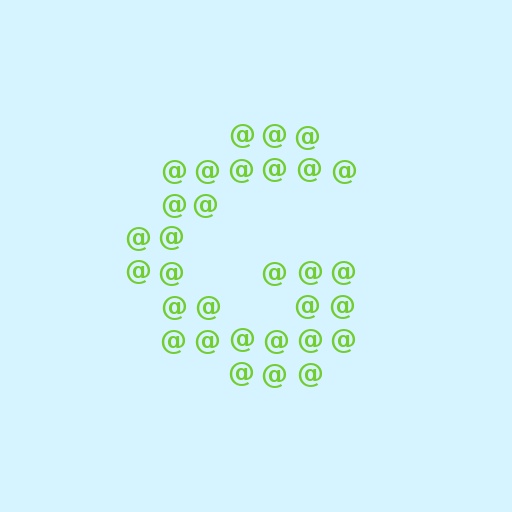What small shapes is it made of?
It is made of small at signs.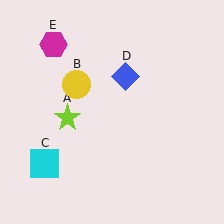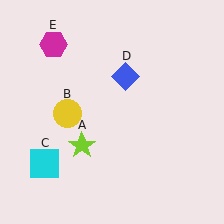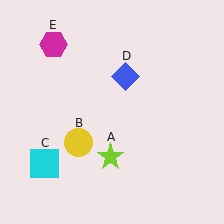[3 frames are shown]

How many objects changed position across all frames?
2 objects changed position: lime star (object A), yellow circle (object B).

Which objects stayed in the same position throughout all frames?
Cyan square (object C) and blue diamond (object D) and magenta hexagon (object E) remained stationary.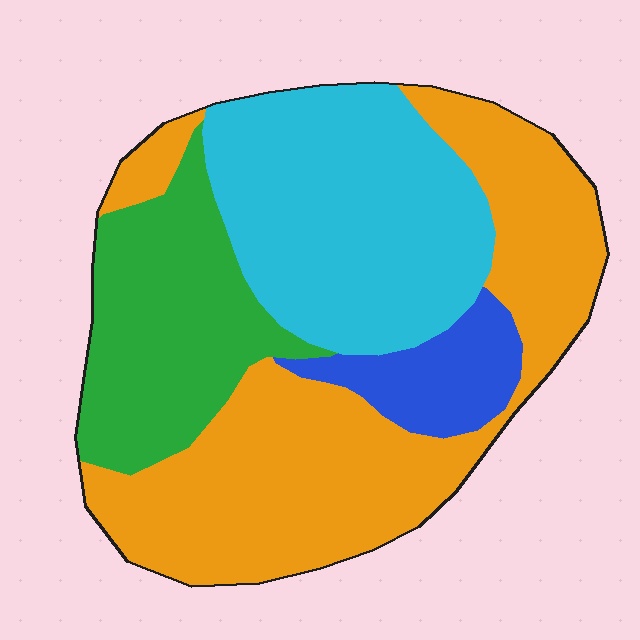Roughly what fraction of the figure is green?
Green takes up about one fifth (1/5) of the figure.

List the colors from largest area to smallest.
From largest to smallest: orange, cyan, green, blue.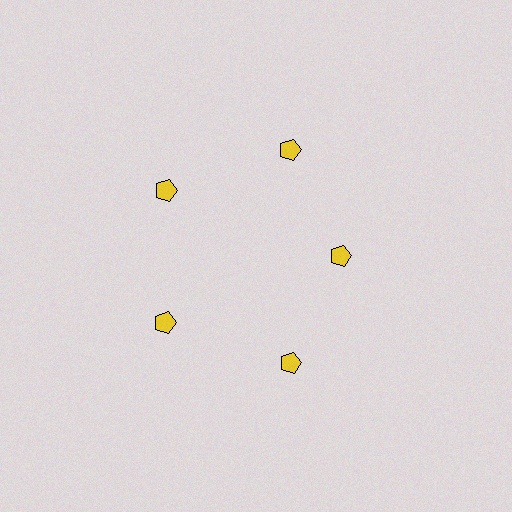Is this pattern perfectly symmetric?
No. The 5 yellow pentagons are arranged in a ring, but one element near the 3 o'clock position is pulled inward toward the center, breaking the 5-fold rotational symmetry.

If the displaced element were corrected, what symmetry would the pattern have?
It would have 5-fold rotational symmetry — the pattern would map onto itself every 72 degrees.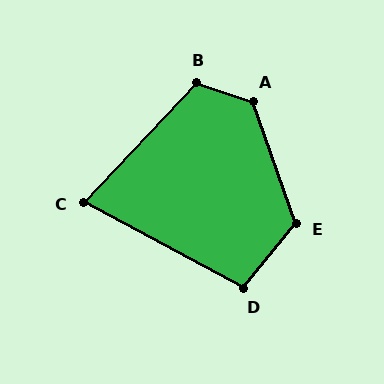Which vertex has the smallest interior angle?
C, at approximately 75 degrees.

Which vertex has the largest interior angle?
A, at approximately 128 degrees.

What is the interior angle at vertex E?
Approximately 121 degrees (obtuse).